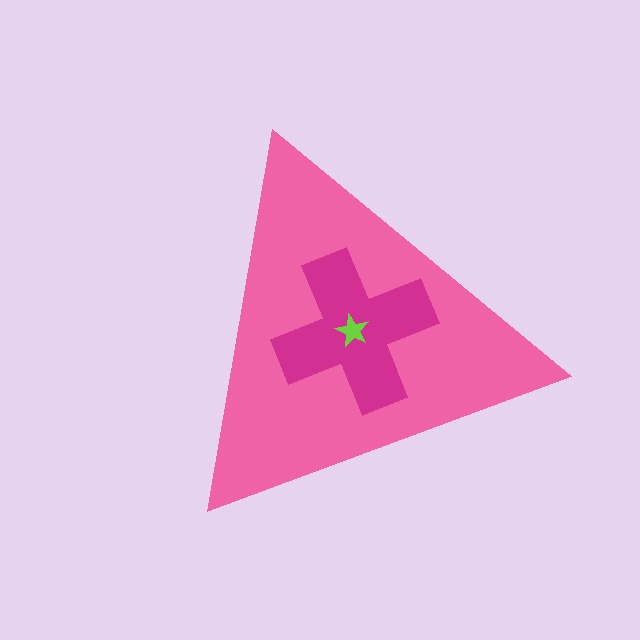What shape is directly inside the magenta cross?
The lime star.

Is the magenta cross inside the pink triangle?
Yes.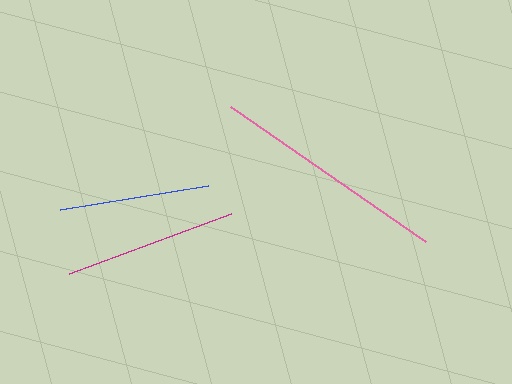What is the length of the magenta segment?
The magenta segment is approximately 174 pixels long.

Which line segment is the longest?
The pink line is the longest at approximately 237 pixels.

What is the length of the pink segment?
The pink segment is approximately 237 pixels long.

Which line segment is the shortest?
The blue line is the shortest at approximately 150 pixels.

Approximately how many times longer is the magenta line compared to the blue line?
The magenta line is approximately 1.2 times the length of the blue line.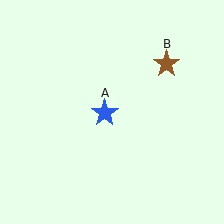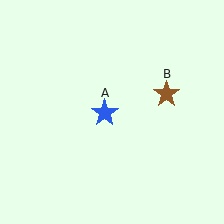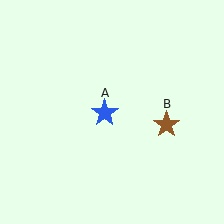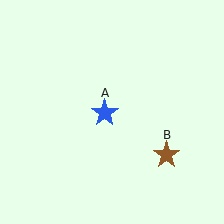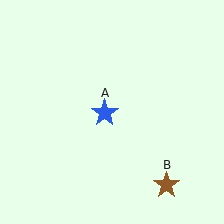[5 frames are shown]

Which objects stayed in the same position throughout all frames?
Blue star (object A) remained stationary.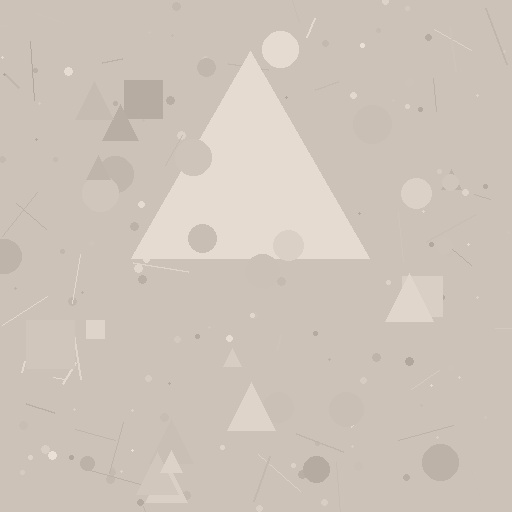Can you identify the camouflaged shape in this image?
The camouflaged shape is a triangle.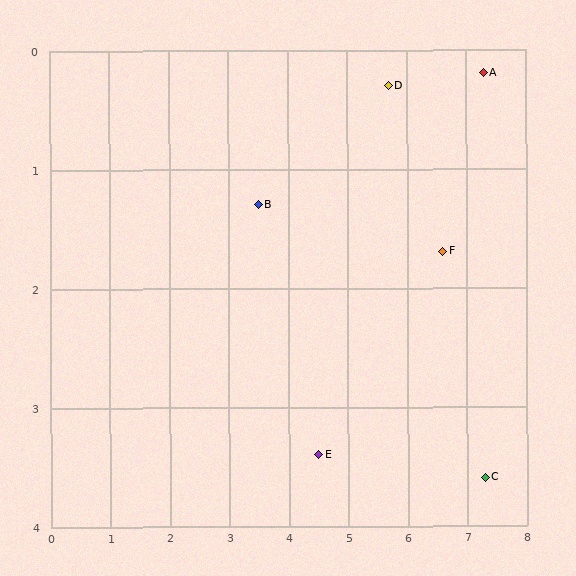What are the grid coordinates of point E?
Point E is at approximately (4.5, 3.4).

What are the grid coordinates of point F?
Point F is at approximately (6.6, 1.7).